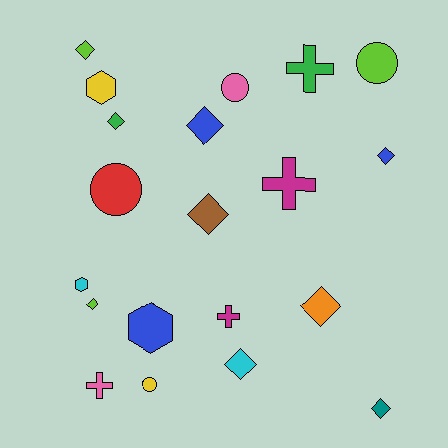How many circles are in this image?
There are 4 circles.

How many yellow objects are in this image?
There are 2 yellow objects.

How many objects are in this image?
There are 20 objects.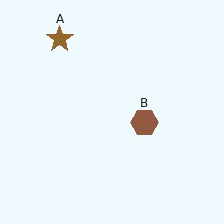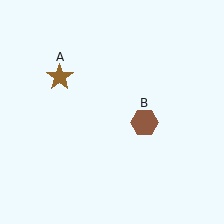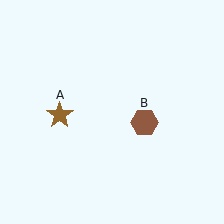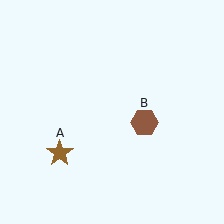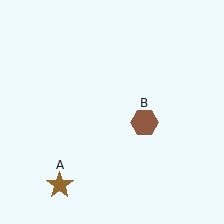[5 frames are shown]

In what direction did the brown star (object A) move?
The brown star (object A) moved down.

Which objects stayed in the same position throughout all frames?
Brown hexagon (object B) remained stationary.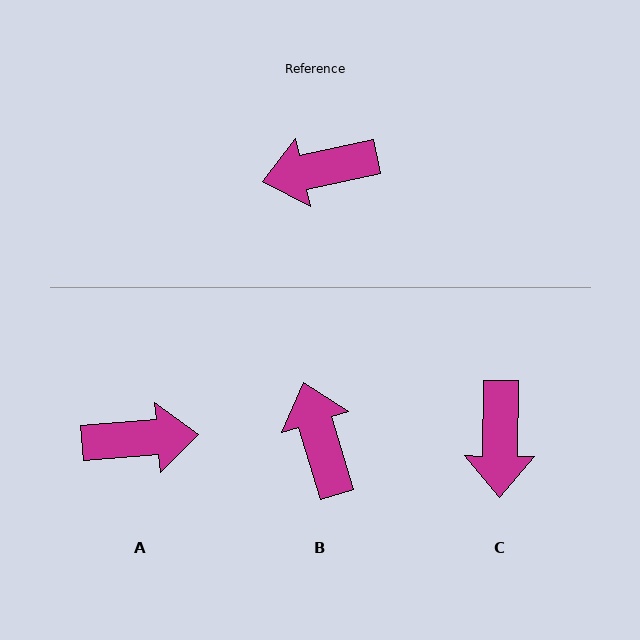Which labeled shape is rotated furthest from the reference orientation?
A, about 172 degrees away.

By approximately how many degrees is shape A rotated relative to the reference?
Approximately 172 degrees counter-clockwise.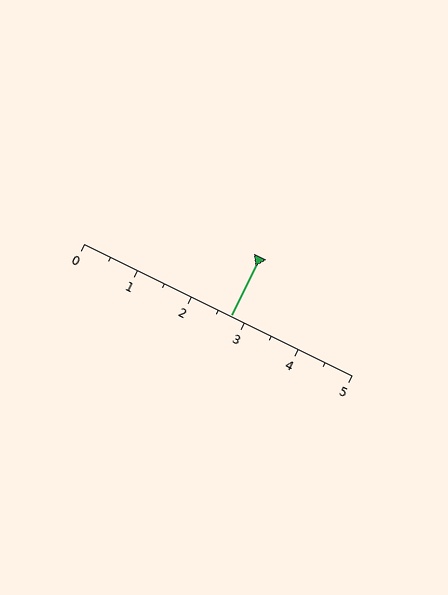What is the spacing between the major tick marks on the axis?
The major ticks are spaced 1 apart.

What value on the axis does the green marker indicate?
The marker indicates approximately 2.8.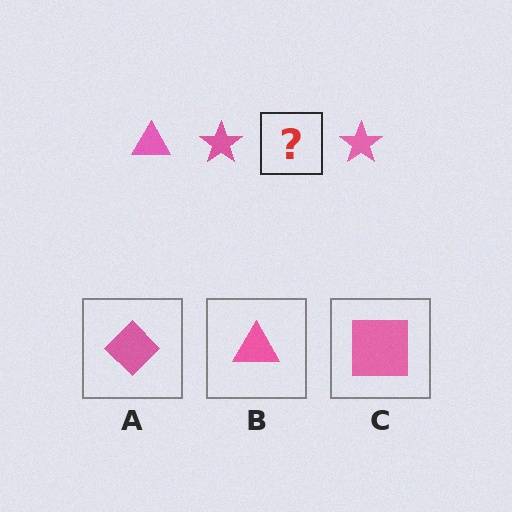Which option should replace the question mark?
Option B.